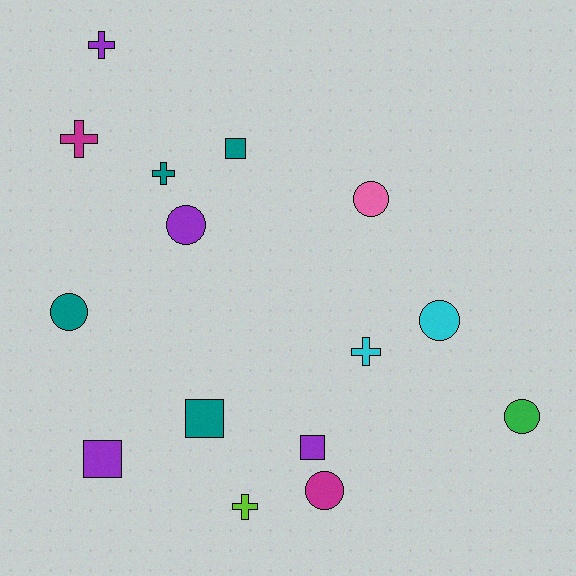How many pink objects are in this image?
There is 1 pink object.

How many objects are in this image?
There are 15 objects.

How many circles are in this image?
There are 6 circles.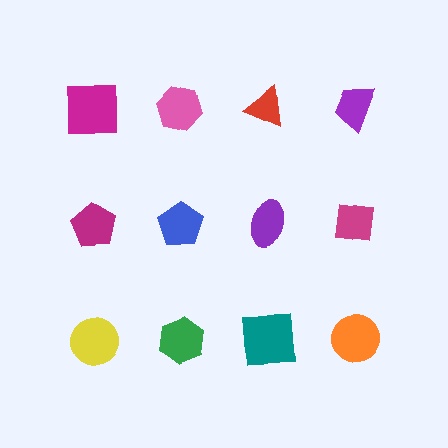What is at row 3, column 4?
An orange circle.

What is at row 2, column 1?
A magenta pentagon.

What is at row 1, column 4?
A purple trapezoid.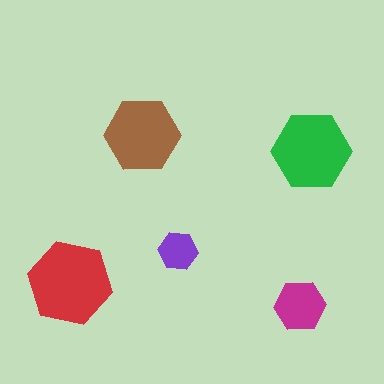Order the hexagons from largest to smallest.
the red one, the green one, the brown one, the magenta one, the purple one.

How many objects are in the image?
There are 5 objects in the image.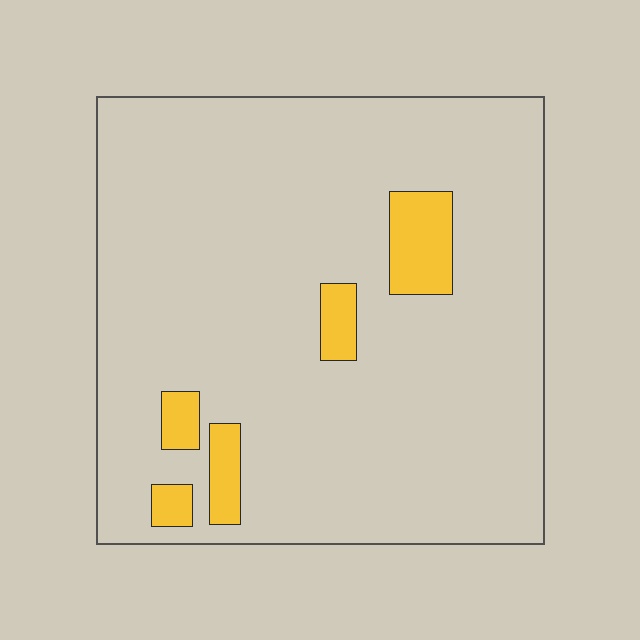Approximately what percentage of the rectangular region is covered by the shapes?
Approximately 10%.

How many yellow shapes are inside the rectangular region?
5.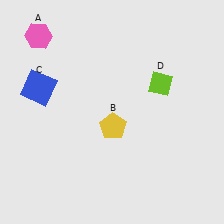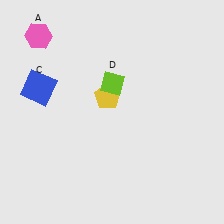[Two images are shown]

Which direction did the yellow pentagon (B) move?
The yellow pentagon (B) moved up.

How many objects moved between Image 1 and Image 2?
2 objects moved between the two images.